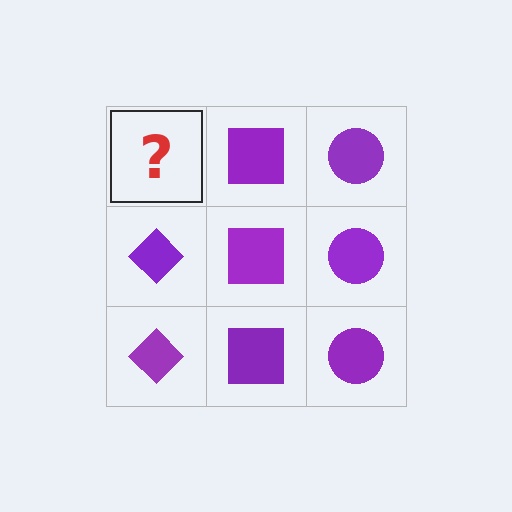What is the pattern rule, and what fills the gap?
The rule is that each column has a consistent shape. The gap should be filled with a purple diamond.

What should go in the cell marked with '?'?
The missing cell should contain a purple diamond.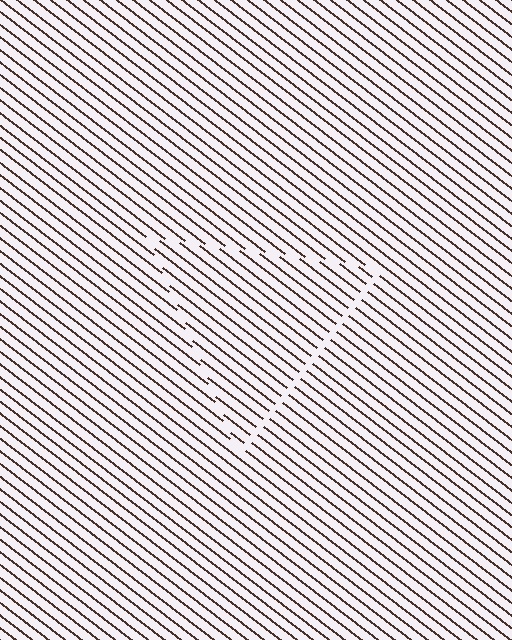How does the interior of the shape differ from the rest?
The interior of the shape contains the same grating, shifted by half a period — the contour is defined by the phase discontinuity where line-ends from the inner and outer gratings abut.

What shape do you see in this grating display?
An illusory triangle. The interior of the shape contains the same grating, shifted by half a period — the contour is defined by the phase discontinuity where line-ends from the inner and outer gratings abut.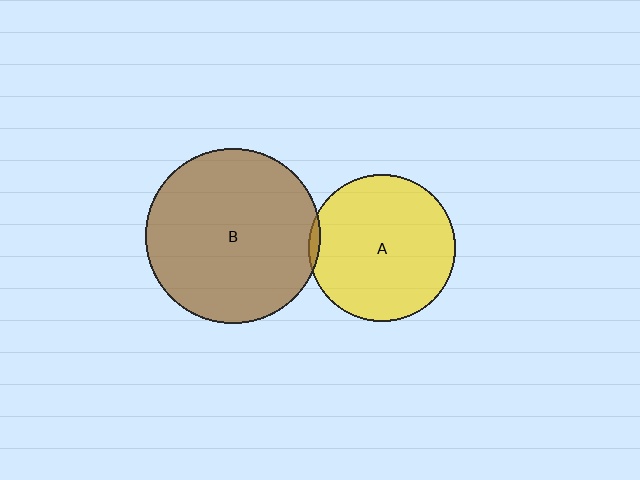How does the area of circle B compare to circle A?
Approximately 1.4 times.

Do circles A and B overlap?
Yes.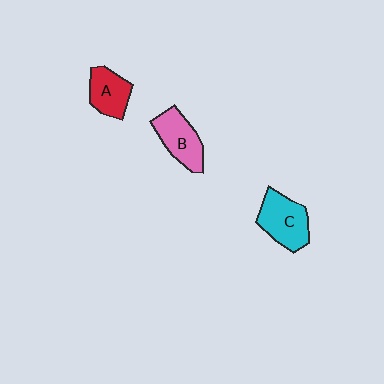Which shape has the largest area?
Shape C (cyan).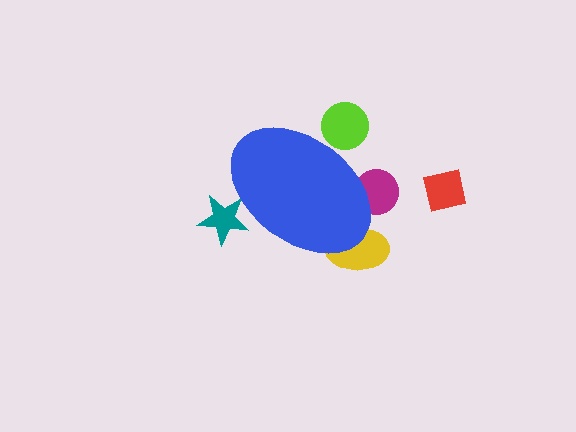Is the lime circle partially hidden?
Yes, the lime circle is partially hidden behind the blue ellipse.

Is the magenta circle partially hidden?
Yes, the magenta circle is partially hidden behind the blue ellipse.